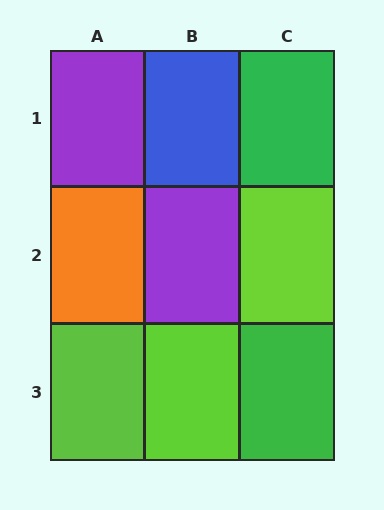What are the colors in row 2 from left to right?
Orange, purple, lime.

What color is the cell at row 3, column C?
Green.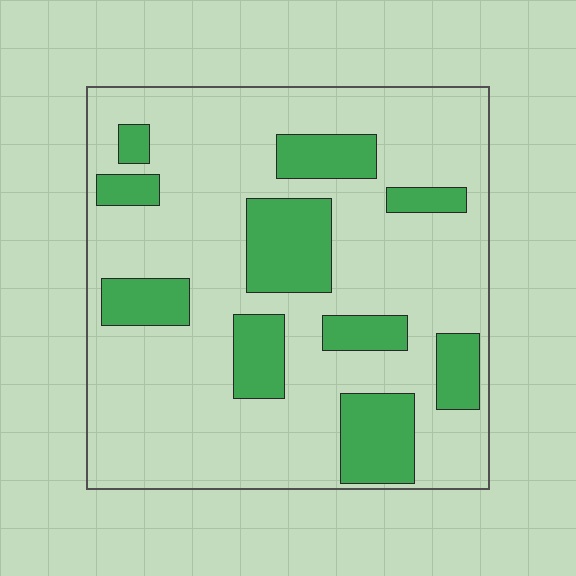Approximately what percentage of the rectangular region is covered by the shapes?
Approximately 25%.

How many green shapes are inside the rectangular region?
10.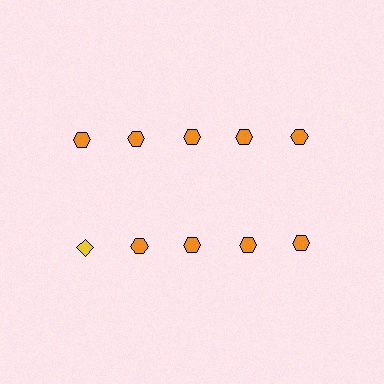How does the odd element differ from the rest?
It differs in both color (yellow instead of orange) and shape (diamond instead of hexagon).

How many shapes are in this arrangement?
There are 10 shapes arranged in a grid pattern.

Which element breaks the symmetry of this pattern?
The yellow diamond in the second row, leftmost column breaks the symmetry. All other shapes are orange hexagons.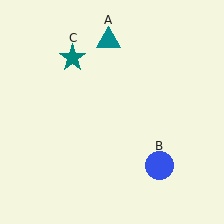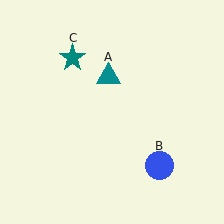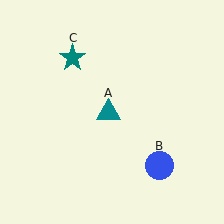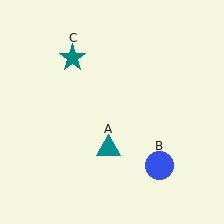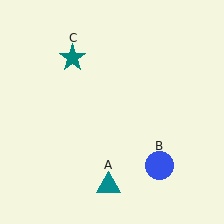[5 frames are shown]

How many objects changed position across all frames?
1 object changed position: teal triangle (object A).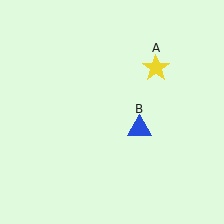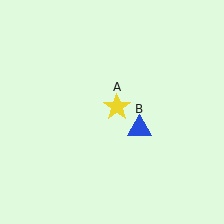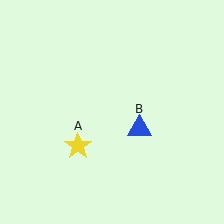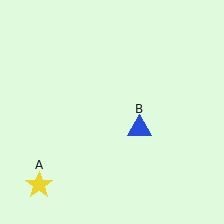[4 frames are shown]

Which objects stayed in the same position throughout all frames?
Blue triangle (object B) remained stationary.